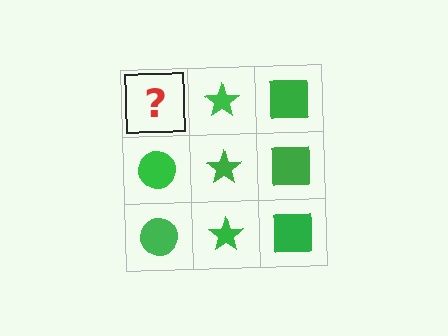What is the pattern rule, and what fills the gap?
The rule is that each column has a consistent shape. The gap should be filled with a green circle.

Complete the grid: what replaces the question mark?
The question mark should be replaced with a green circle.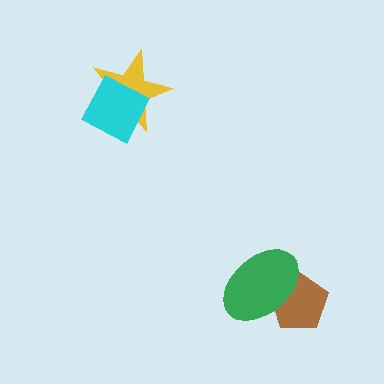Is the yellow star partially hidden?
Yes, it is partially covered by another shape.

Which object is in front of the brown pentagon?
The green ellipse is in front of the brown pentagon.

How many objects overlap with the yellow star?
1 object overlaps with the yellow star.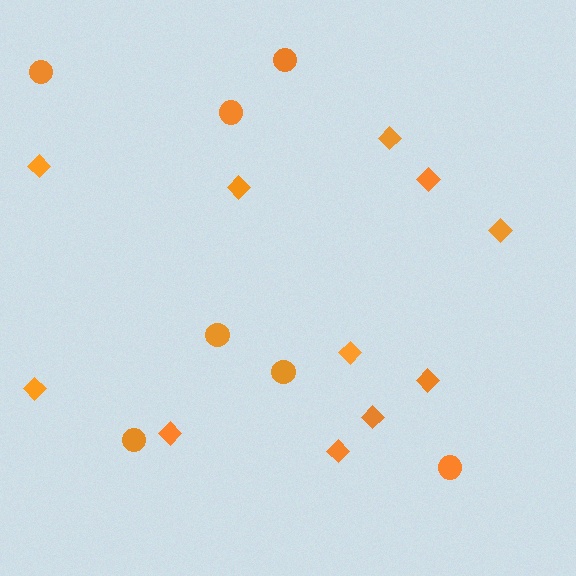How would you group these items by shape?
There are 2 groups: one group of circles (7) and one group of diamonds (11).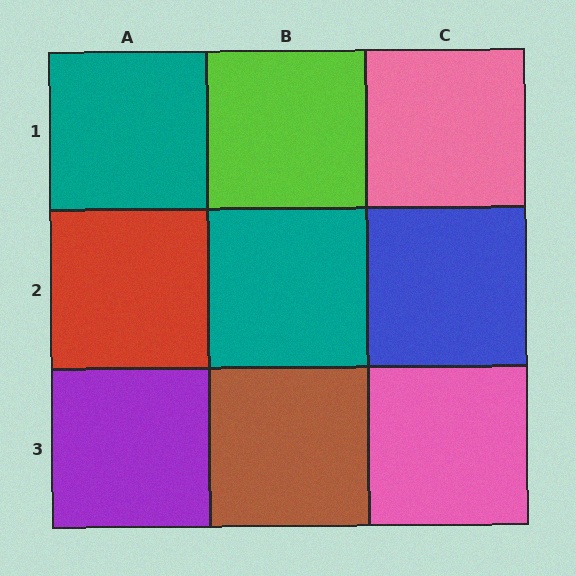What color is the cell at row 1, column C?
Pink.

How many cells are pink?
2 cells are pink.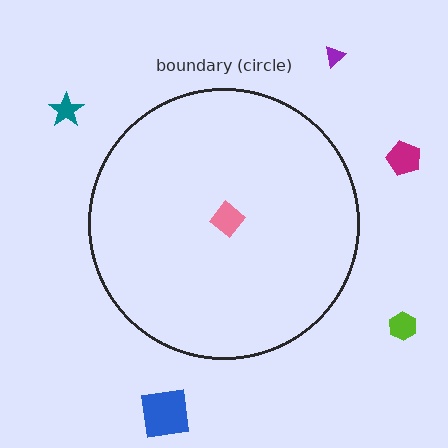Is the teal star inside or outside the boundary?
Outside.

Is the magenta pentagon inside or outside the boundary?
Outside.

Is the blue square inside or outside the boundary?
Outside.